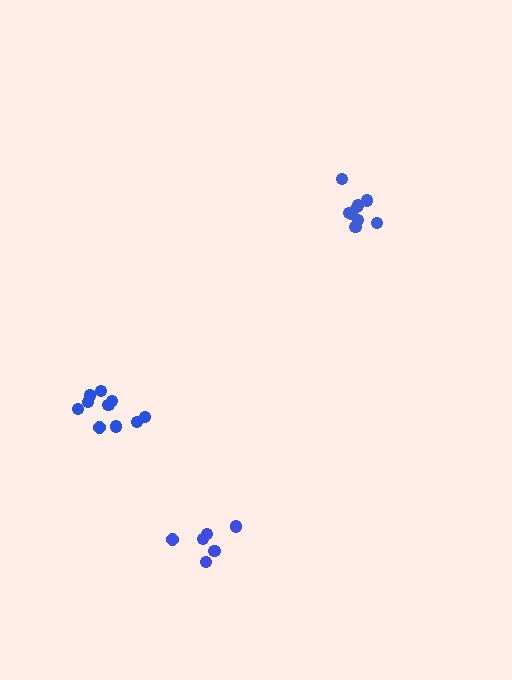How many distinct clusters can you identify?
There are 3 distinct clusters.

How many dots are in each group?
Group 1: 9 dots, Group 2: 6 dots, Group 3: 10 dots (25 total).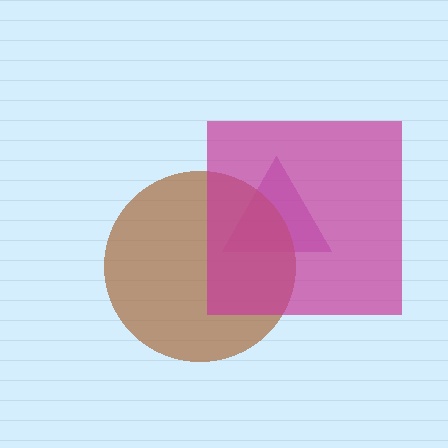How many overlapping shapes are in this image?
There are 3 overlapping shapes in the image.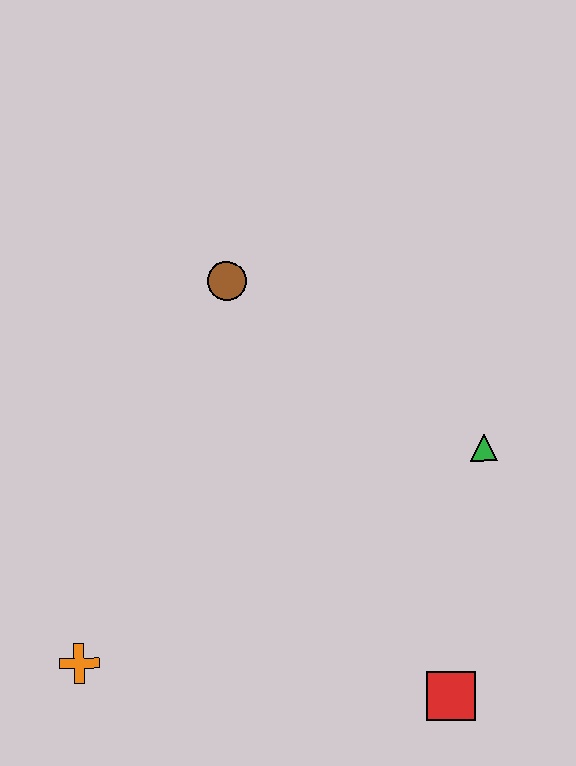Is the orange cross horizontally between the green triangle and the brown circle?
No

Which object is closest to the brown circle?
The green triangle is closest to the brown circle.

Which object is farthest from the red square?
The brown circle is farthest from the red square.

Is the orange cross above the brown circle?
No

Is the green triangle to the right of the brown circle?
Yes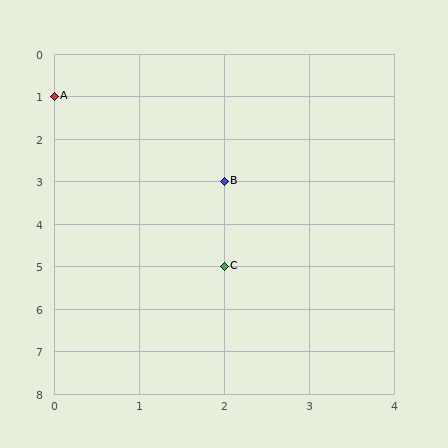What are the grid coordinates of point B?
Point B is at grid coordinates (2, 3).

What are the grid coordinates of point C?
Point C is at grid coordinates (2, 5).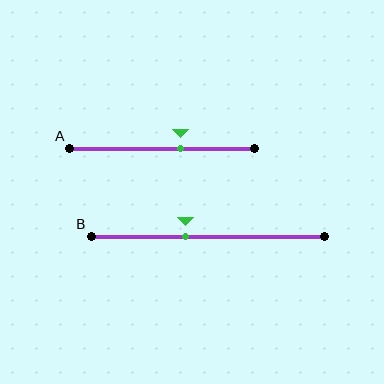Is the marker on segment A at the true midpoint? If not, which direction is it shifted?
No, the marker on segment A is shifted to the right by about 10% of the segment length.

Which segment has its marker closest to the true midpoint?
Segment B has its marker closest to the true midpoint.